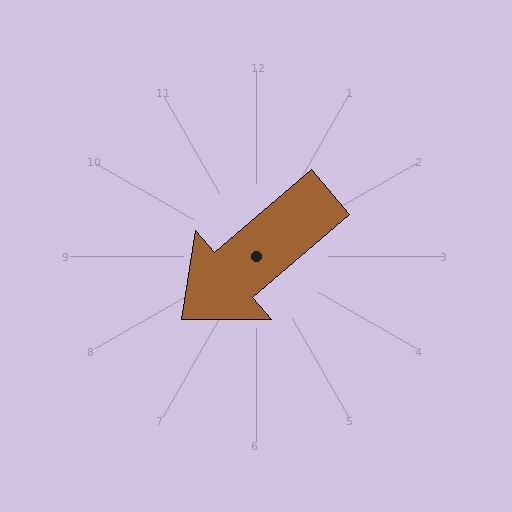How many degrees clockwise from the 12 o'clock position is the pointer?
Approximately 229 degrees.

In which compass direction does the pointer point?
Southwest.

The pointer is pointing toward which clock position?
Roughly 8 o'clock.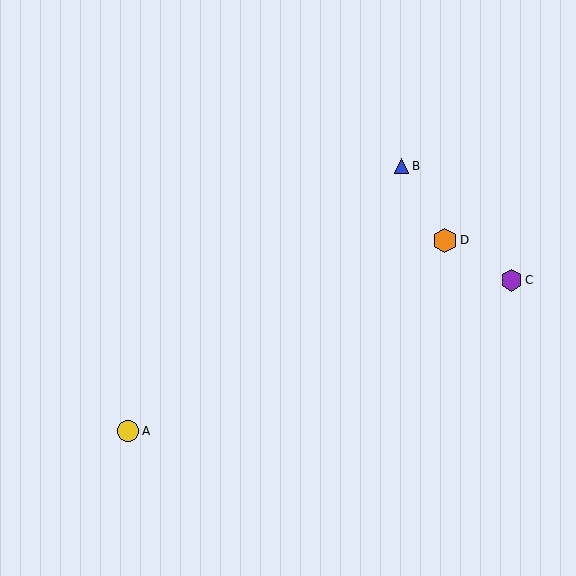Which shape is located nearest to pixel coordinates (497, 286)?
The purple hexagon (labeled C) at (511, 280) is nearest to that location.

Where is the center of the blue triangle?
The center of the blue triangle is at (402, 166).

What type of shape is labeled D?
Shape D is an orange hexagon.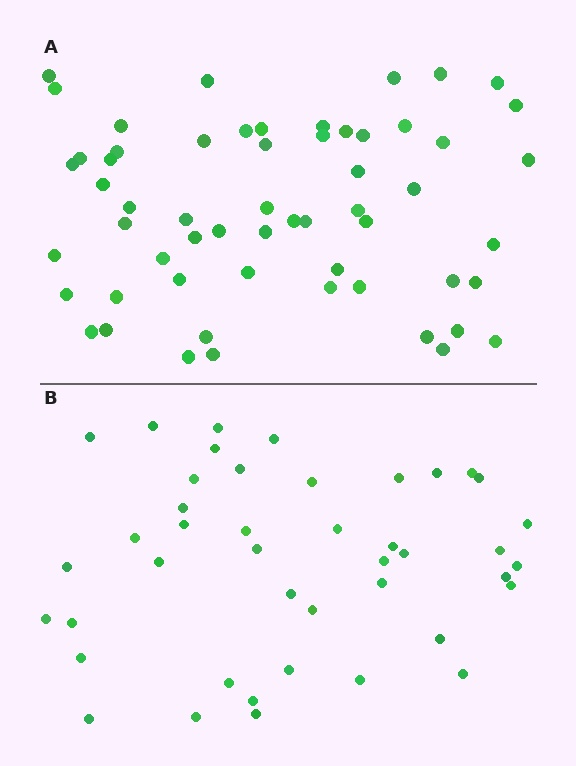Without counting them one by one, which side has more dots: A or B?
Region A (the top region) has more dots.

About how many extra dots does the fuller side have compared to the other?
Region A has approximately 15 more dots than region B.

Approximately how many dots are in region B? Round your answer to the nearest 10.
About 40 dots. (The exact count is 43, which rounds to 40.)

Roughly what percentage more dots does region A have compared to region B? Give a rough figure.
About 35% more.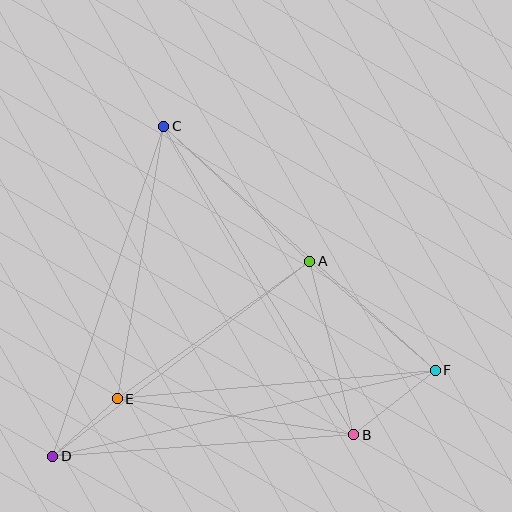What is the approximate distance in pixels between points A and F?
The distance between A and F is approximately 166 pixels.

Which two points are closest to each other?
Points D and E are closest to each other.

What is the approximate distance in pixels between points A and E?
The distance between A and E is approximately 236 pixels.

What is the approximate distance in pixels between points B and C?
The distance between B and C is approximately 362 pixels.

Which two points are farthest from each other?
Points D and F are farthest from each other.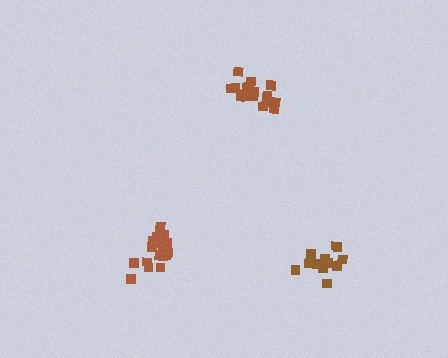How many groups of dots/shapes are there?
There are 3 groups.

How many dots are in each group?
Group 1: 18 dots, Group 2: 13 dots, Group 3: 19 dots (50 total).